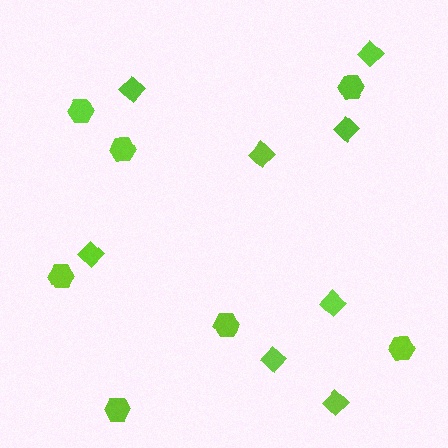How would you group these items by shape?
There are 2 groups: one group of diamonds (8) and one group of hexagons (7).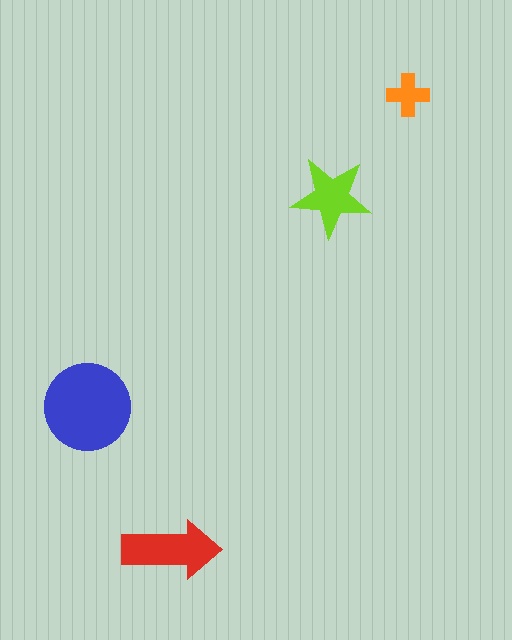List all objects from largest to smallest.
The blue circle, the red arrow, the lime star, the orange cross.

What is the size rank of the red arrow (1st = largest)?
2nd.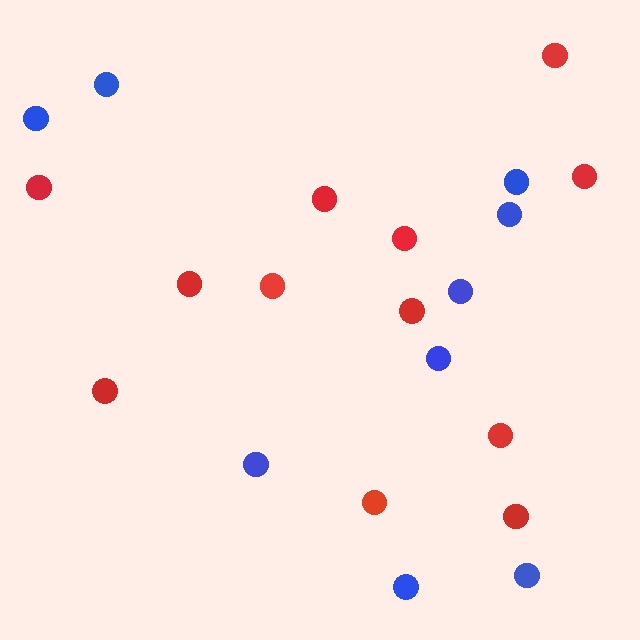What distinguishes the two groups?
There are 2 groups: one group of red circles (12) and one group of blue circles (9).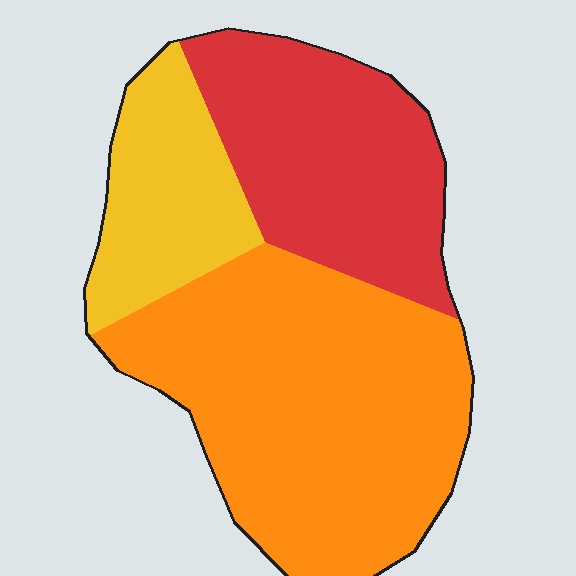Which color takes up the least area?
Yellow, at roughly 20%.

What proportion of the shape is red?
Red covers roughly 30% of the shape.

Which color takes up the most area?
Orange, at roughly 50%.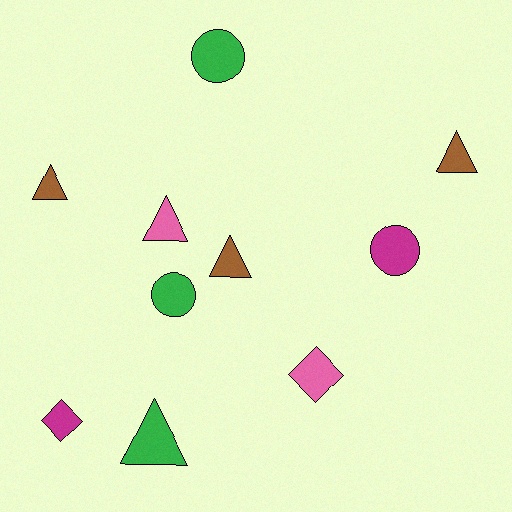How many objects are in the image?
There are 10 objects.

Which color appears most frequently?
Green, with 3 objects.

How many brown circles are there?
There are no brown circles.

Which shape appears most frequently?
Triangle, with 5 objects.